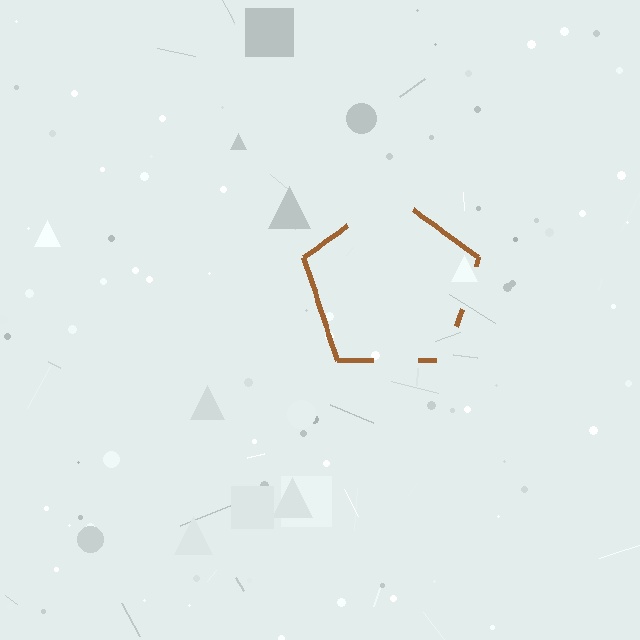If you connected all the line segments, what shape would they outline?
They would outline a pentagon.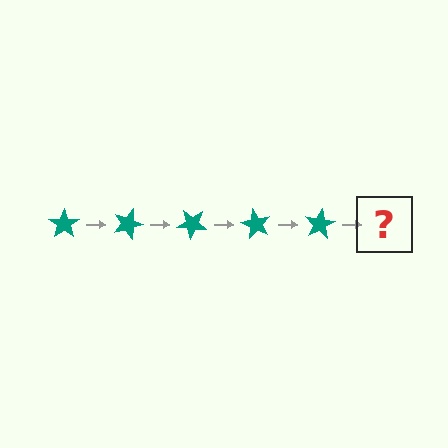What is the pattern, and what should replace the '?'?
The pattern is that the star rotates 20 degrees each step. The '?' should be a teal star rotated 100 degrees.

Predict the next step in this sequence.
The next step is a teal star rotated 100 degrees.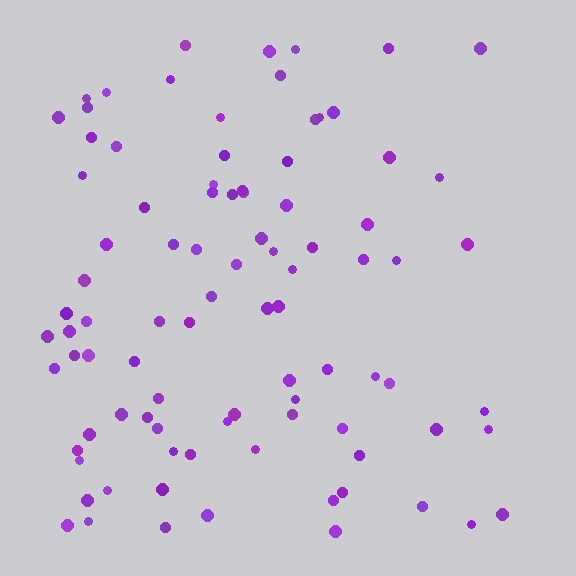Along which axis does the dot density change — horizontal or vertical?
Horizontal.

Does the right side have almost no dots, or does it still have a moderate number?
Still a moderate number, just noticeably fewer than the left.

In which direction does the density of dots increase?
From right to left, with the left side densest.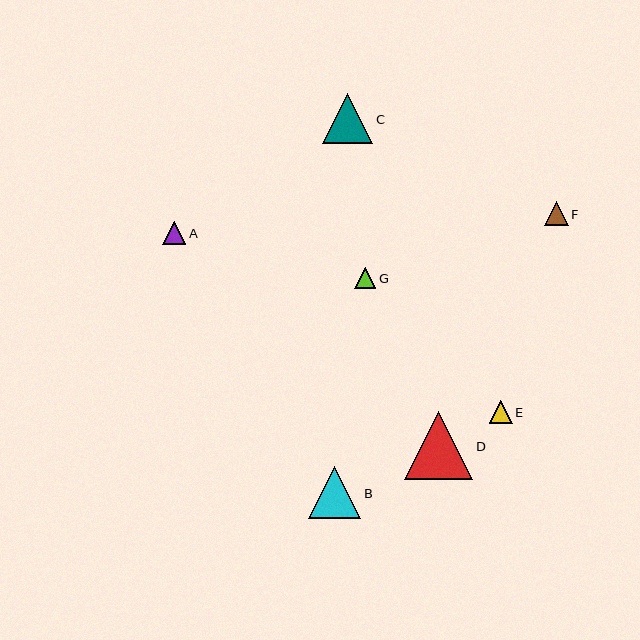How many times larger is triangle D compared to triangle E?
Triangle D is approximately 3.0 times the size of triangle E.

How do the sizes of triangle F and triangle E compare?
Triangle F and triangle E are approximately the same size.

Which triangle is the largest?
Triangle D is the largest with a size of approximately 68 pixels.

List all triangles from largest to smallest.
From largest to smallest: D, B, C, F, A, E, G.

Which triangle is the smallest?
Triangle G is the smallest with a size of approximately 21 pixels.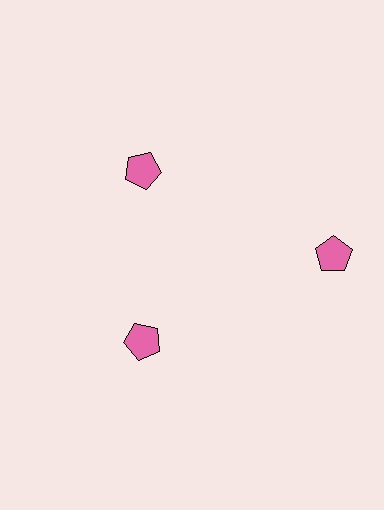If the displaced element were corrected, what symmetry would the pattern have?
It would have 3-fold rotational symmetry — the pattern would map onto itself every 120 degrees.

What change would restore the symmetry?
The symmetry would be restored by moving it inward, back onto the ring so that all 3 pentagons sit at equal angles and equal distance from the center.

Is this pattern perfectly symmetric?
No. The 3 pink pentagons are arranged in a ring, but one element near the 3 o'clock position is pushed outward from the center, breaking the 3-fold rotational symmetry.